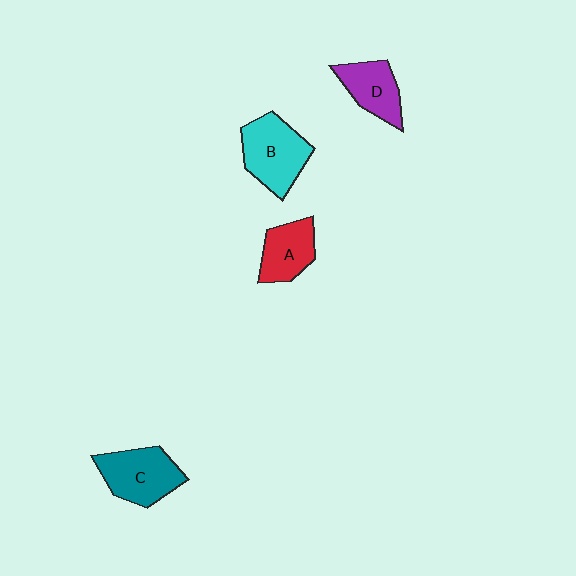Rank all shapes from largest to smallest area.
From largest to smallest: B (cyan), C (teal), D (purple), A (red).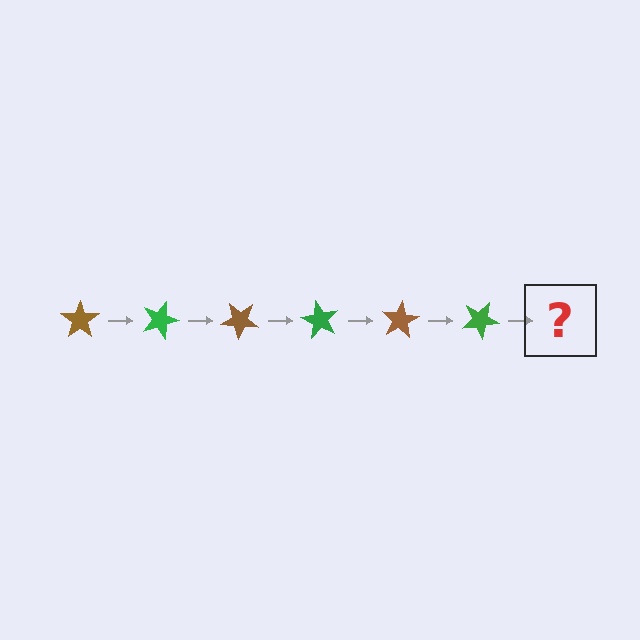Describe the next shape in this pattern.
It should be a brown star, rotated 120 degrees from the start.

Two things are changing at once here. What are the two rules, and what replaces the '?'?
The two rules are that it rotates 20 degrees each step and the color cycles through brown and green. The '?' should be a brown star, rotated 120 degrees from the start.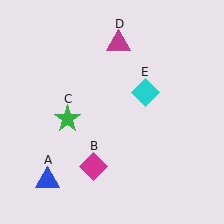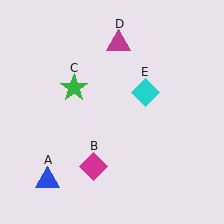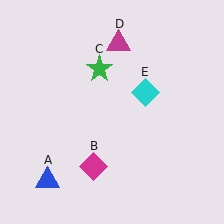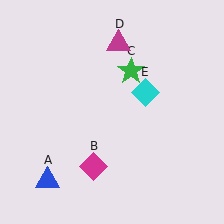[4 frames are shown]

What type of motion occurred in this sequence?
The green star (object C) rotated clockwise around the center of the scene.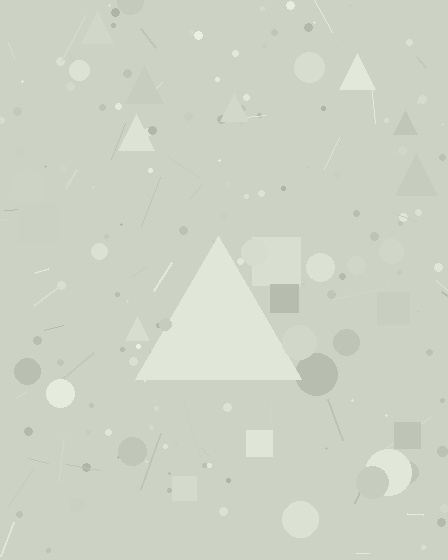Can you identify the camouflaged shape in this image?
The camouflaged shape is a triangle.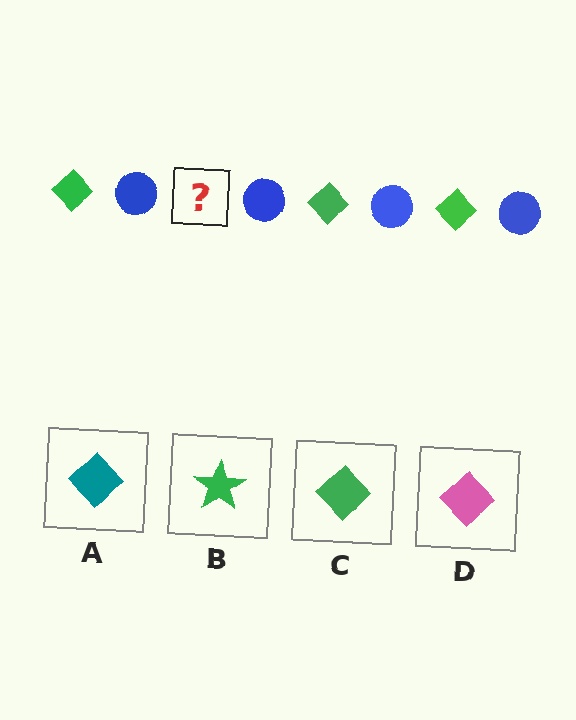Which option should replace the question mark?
Option C.